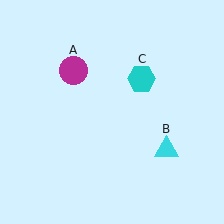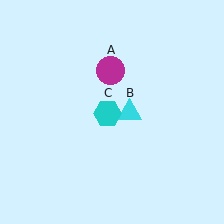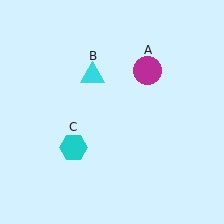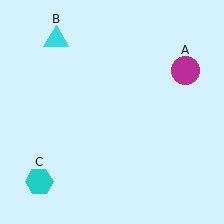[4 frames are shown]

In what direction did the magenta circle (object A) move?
The magenta circle (object A) moved right.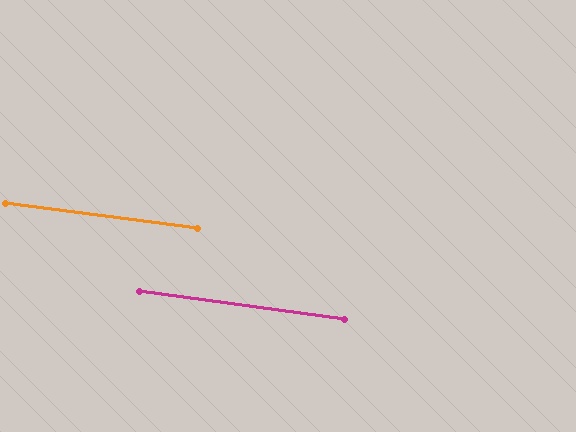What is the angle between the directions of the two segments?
Approximately 0 degrees.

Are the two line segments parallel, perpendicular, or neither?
Parallel — their directions differ by only 0.2°.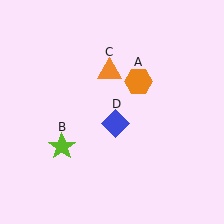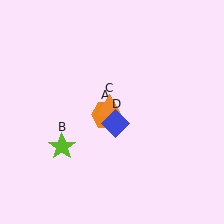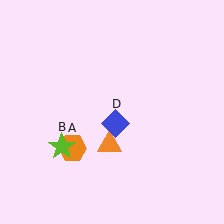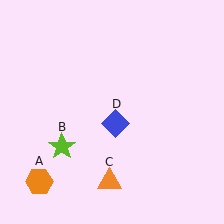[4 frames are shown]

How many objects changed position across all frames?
2 objects changed position: orange hexagon (object A), orange triangle (object C).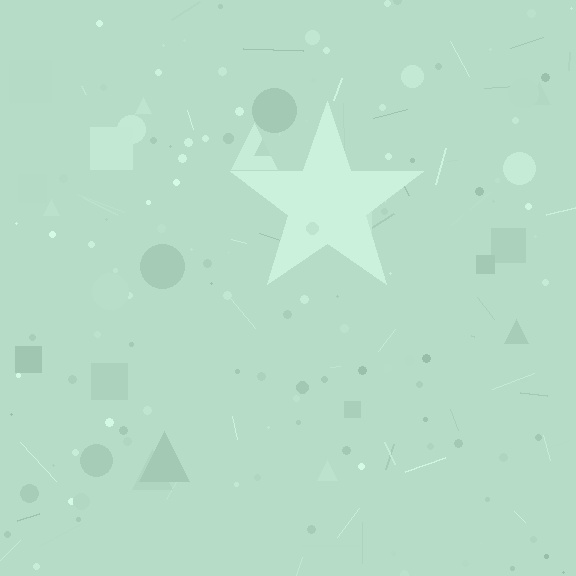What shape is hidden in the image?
A star is hidden in the image.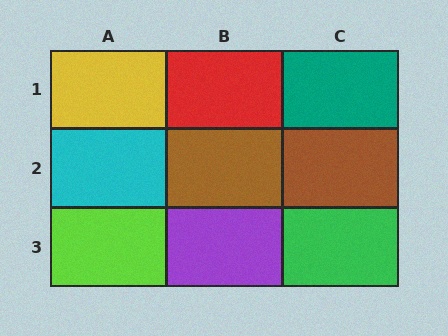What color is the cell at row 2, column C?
Brown.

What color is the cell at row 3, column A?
Lime.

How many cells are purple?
1 cell is purple.